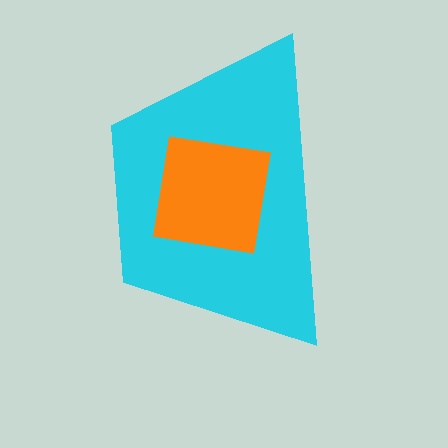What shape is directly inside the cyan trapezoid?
The orange square.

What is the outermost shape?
The cyan trapezoid.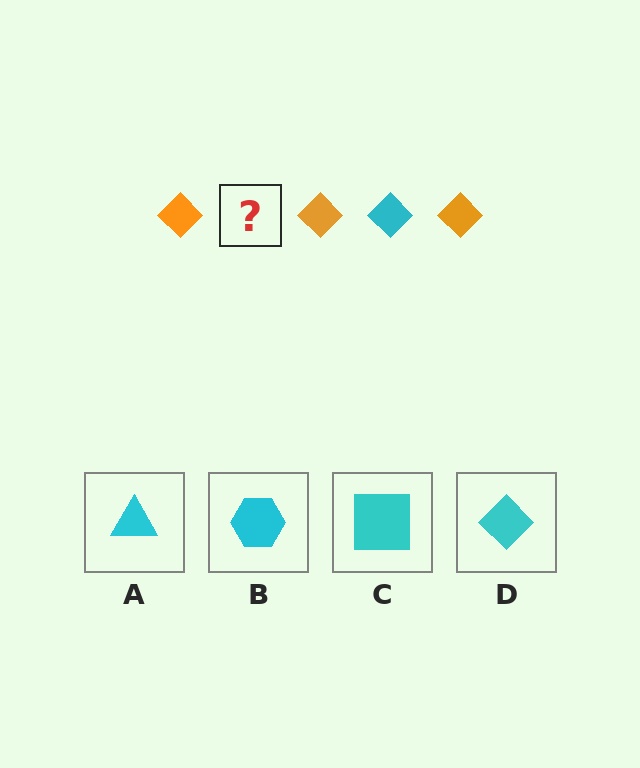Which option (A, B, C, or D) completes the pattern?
D.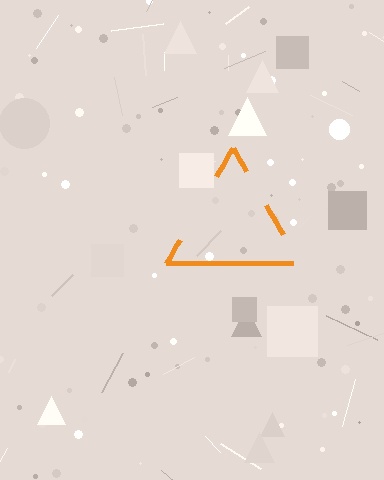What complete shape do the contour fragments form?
The contour fragments form a triangle.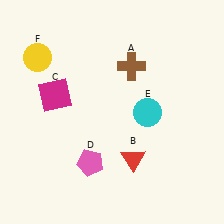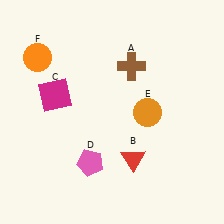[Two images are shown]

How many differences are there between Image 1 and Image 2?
There are 2 differences between the two images.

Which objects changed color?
E changed from cyan to orange. F changed from yellow to orange.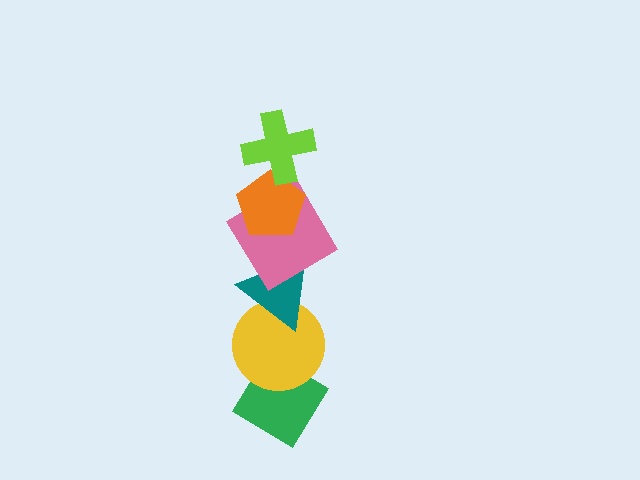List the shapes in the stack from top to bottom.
From top to bottom: the lime cross, the orange pentagon, the pink diamond, the teal triangle, the yellow circle, the green diamond.